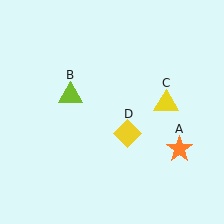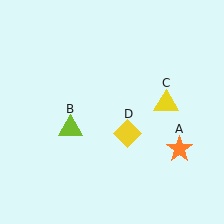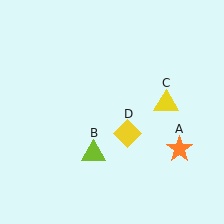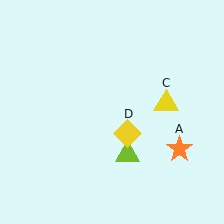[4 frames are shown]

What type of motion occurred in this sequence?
The lime triangle (object B) rotated counterclockwise around the center of the scene.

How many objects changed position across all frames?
1 object changed position: lime triangle (object B).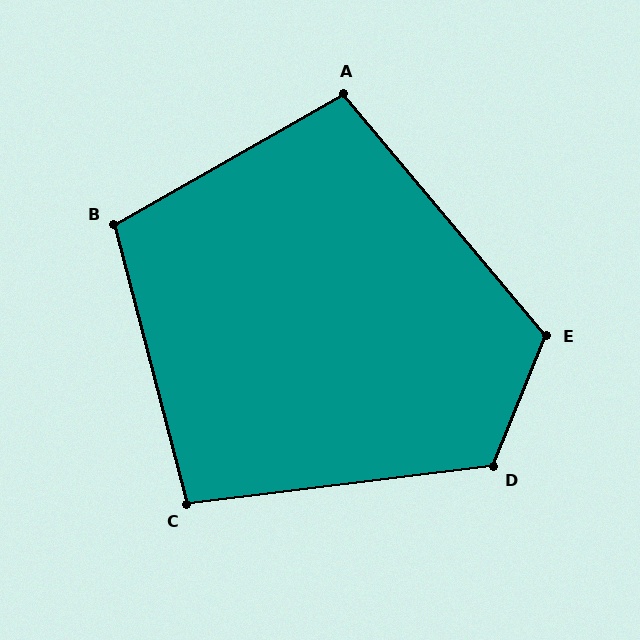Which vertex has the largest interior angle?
D, at approximately 119 degrees.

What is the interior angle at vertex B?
Approximately 105 degrees (obtuse).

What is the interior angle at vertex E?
Approximately 118 degrees (obtuse).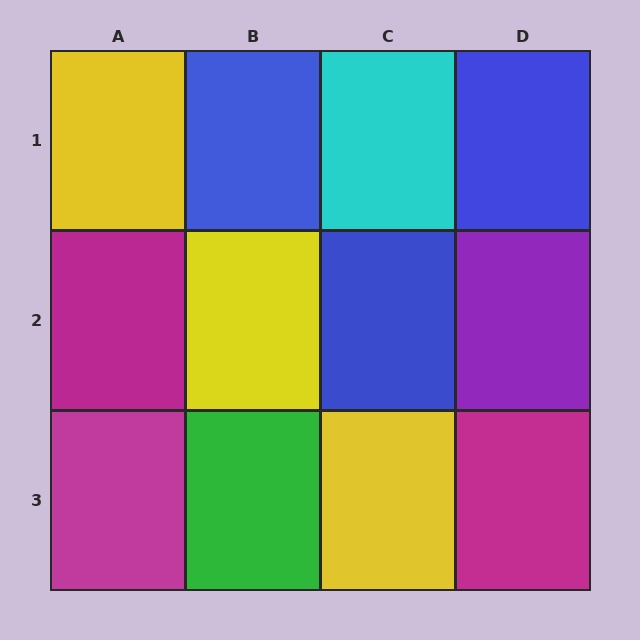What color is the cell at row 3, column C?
Yellow.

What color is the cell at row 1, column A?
Yellow.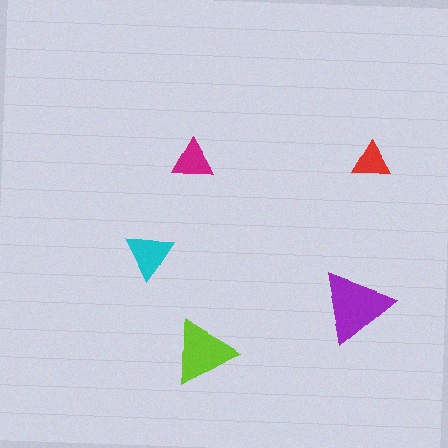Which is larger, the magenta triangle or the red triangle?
The magenta one.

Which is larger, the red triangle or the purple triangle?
The purple one.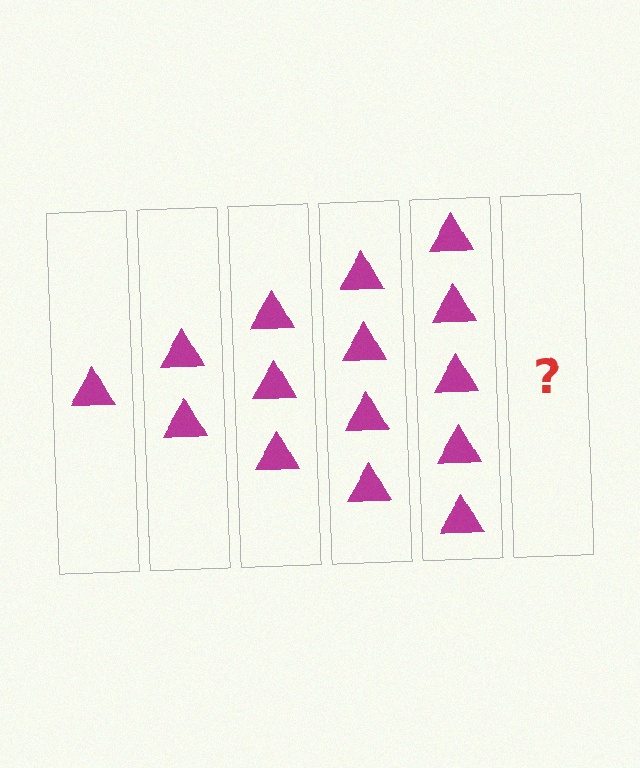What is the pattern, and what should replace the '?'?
The pattern is that each step adds one more triangle. The '?' should be 6 triangles.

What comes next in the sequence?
The next element should be 6 triangles.